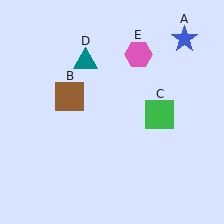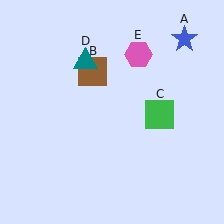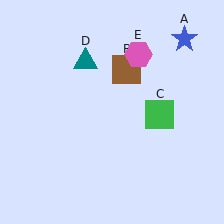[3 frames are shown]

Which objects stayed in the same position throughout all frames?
Blue star (object A) and green square (object C) and teal triangle (object D) and pink hexagon (object E) remained stationary.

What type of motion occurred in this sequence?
The brown square (object B) rotated clockwise around the center of the scene.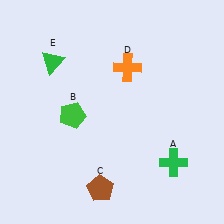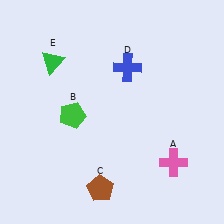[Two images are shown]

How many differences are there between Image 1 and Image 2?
There are 2 differences between the two images.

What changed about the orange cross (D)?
In Image 1, D is orange. In Image 2, it changed to blue.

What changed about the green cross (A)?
In Image 1, A is green. In Image 2, it changed to pink.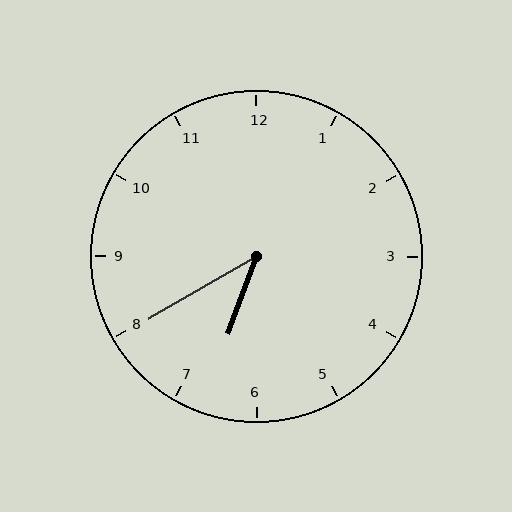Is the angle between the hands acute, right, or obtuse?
It is acute.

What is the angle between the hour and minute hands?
Approximately 40 degrees.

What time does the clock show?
6:40.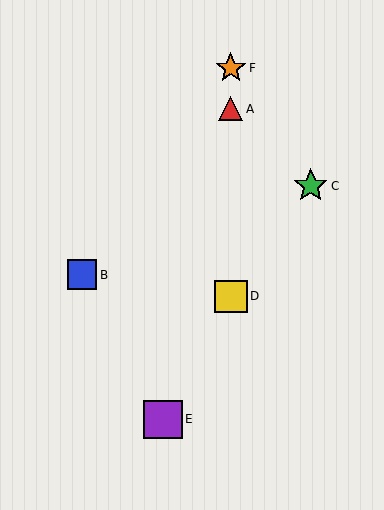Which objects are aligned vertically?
Objects A, D, F are aligned vertically.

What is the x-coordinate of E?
Object E is at x≈163.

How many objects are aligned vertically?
3 objects (A, D, F) are aligned vertically.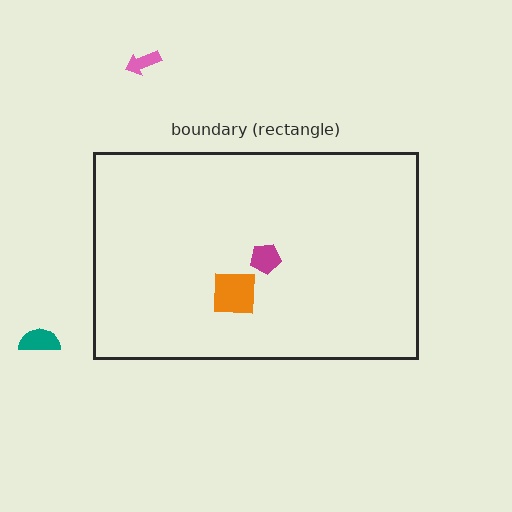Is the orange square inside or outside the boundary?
Inside.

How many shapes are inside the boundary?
2 inside, 2 outside.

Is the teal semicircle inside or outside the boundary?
Outside.